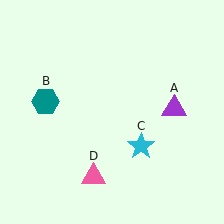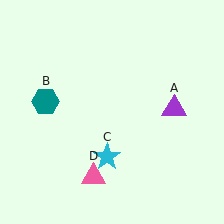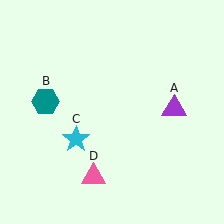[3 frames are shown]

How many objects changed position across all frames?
1 object changed position: cyan star (object C).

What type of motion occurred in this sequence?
The cyan star (object C) rotated clockwise around the center of the scene.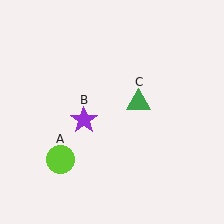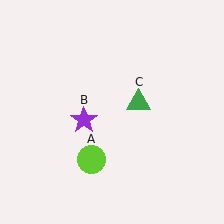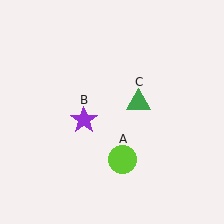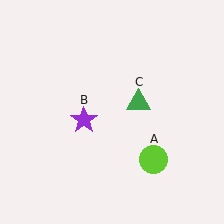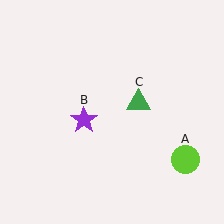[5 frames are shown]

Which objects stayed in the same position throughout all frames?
Purple star (object B) and green triangle (object C) remained stationary.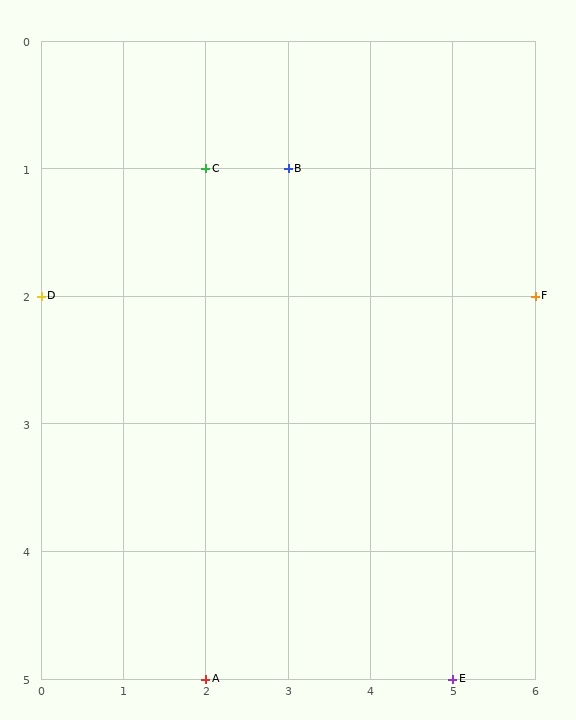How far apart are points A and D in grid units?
Points A and D are 2 columns and 3 rows apart (about 3.6 grid units diagonally).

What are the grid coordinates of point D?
Point D is at grid coordinates (0, 2).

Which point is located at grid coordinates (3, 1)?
Point B is at (3, 1).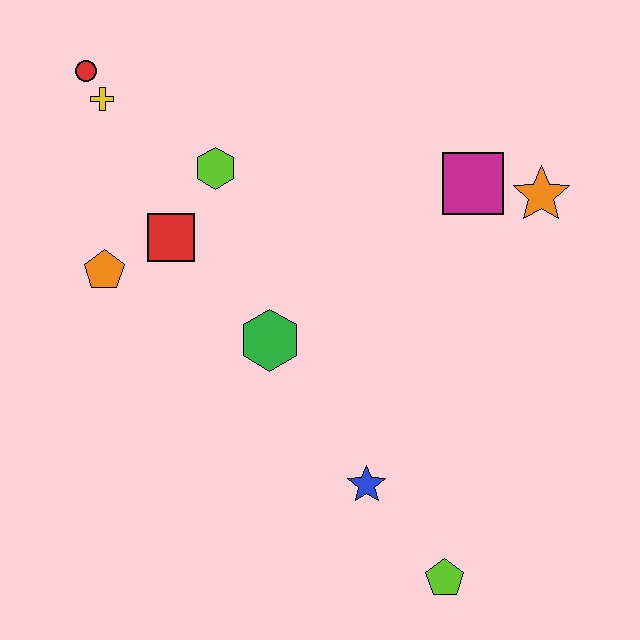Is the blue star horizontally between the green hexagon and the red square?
No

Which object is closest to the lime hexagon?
The red square is closest to the lime hexagon.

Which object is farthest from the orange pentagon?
The lime pentagon is farthest from the orange pentagon.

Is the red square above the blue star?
Yes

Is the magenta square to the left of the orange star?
Yes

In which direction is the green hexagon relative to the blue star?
The green hexagon is above the blue star.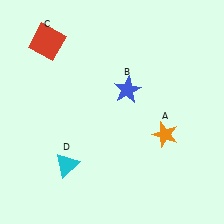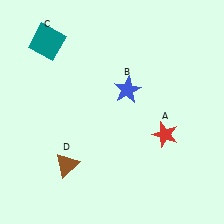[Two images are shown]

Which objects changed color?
A changed from orange to red. C changed from red to teal. D changed from cyan to brown.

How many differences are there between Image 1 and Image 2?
There are 3 differences between the two images.